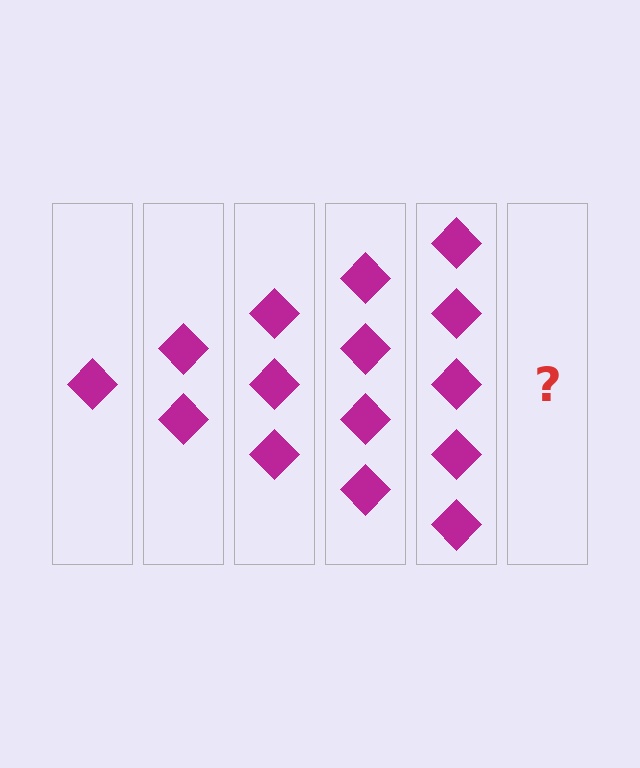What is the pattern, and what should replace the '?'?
The pattern is that each step adds one more diamond. The '?' should be 6 diamonds.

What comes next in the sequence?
The next element should be 6 diamonds.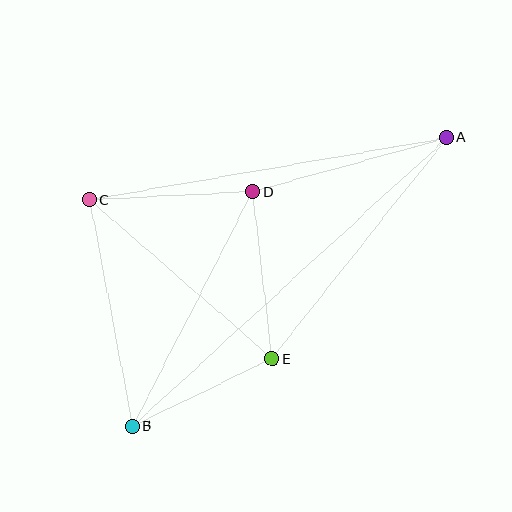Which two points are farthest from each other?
Points A and B are farthest from each other.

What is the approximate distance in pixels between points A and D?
The distance between A and D is approximately 201 pixels.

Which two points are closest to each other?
Points B and E are closest to each other.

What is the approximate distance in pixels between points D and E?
The distance between D and E is approximately 168 pixels.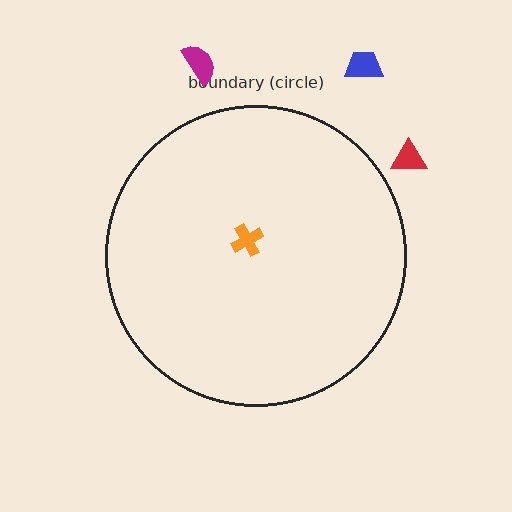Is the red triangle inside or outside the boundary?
Outside.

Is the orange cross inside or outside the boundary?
Inside.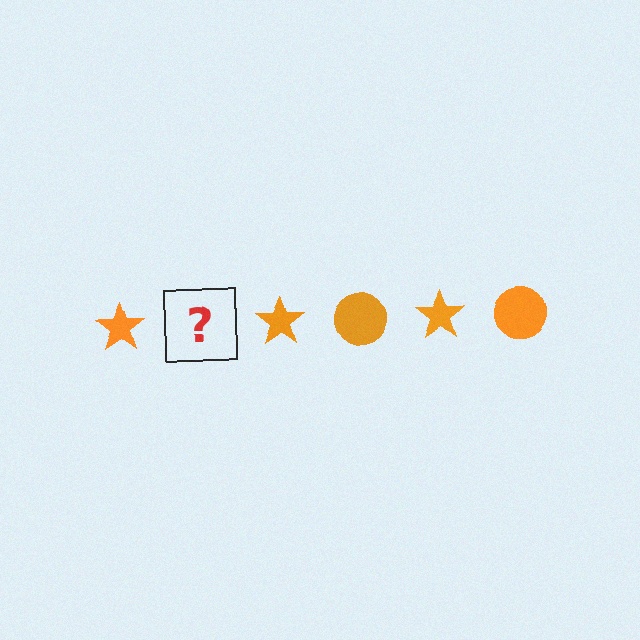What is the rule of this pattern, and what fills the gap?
The rule is that the pattern cycles through star, circle shapes in orange. The gap should be filled with an orange circle.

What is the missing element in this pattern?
The missing element is an orange circle.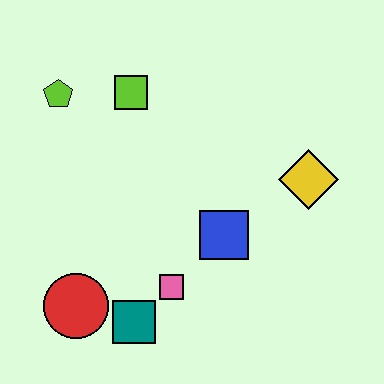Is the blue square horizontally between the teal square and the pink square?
No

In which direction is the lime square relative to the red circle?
The lime square is above the red circle.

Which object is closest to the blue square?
The pink square is closest to the blue square.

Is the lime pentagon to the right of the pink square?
No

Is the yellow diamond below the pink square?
No